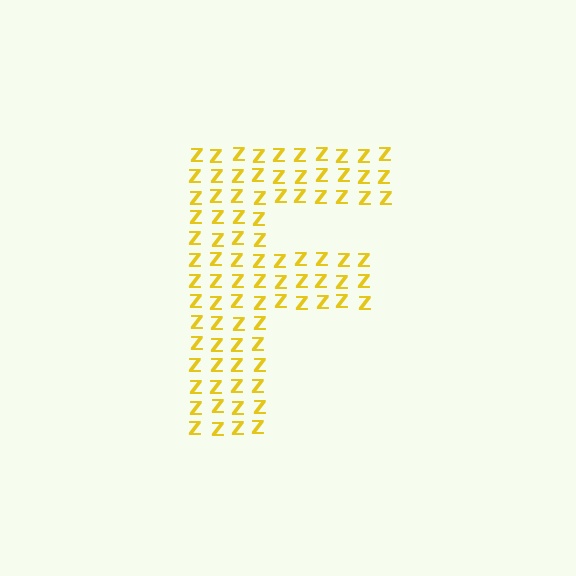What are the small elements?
The small elements are letter Z's.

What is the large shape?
The large shape is the letter F.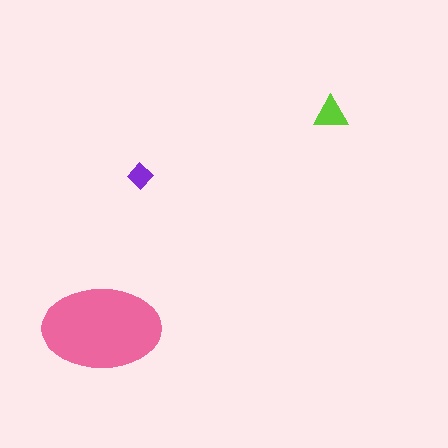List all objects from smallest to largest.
The purple diamond, the lime triangle, the pink ellipse.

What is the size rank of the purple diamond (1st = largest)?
3rd.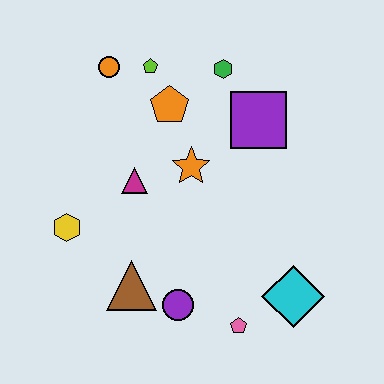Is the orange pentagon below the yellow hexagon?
No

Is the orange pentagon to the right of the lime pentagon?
Yes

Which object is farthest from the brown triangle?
The green hexagon is farthest from the brown triangle.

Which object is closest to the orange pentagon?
The lime pentagon is closest to the orange pentagon.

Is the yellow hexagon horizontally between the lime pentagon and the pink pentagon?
No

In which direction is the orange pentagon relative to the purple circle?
The orange pentagon is above the purple circle.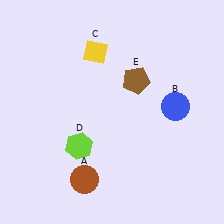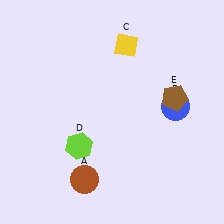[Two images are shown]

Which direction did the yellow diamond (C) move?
The yellow diamond (C) moved right.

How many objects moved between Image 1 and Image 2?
2 objects moved between the two images.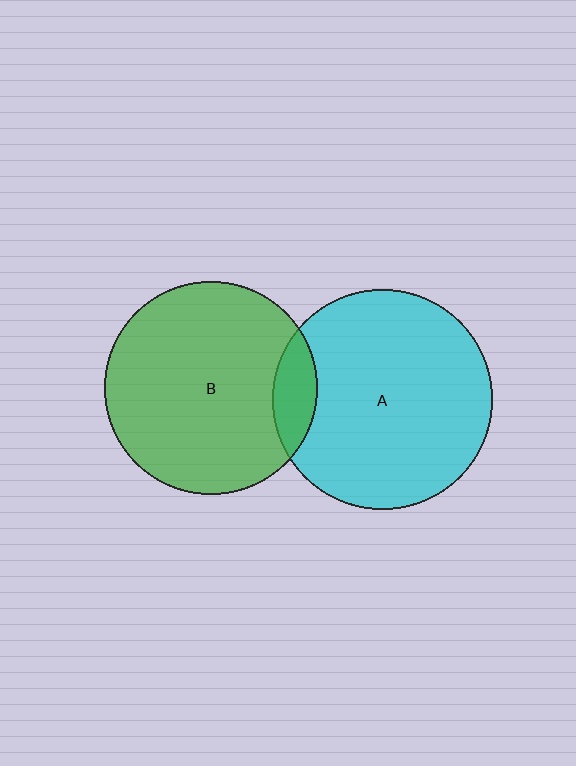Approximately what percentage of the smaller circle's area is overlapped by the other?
Approximately 10%.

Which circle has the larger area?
Circle A (cyan).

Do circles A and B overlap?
Yes.